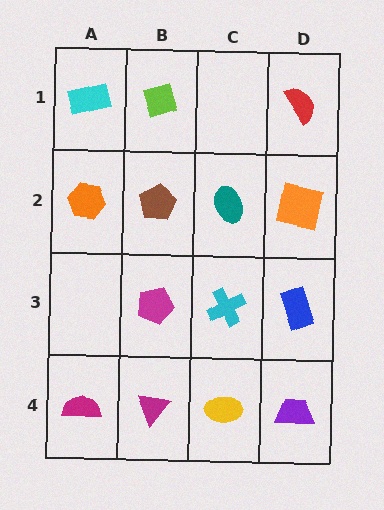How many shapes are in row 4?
4 shapes.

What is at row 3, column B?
A magenta pentagon.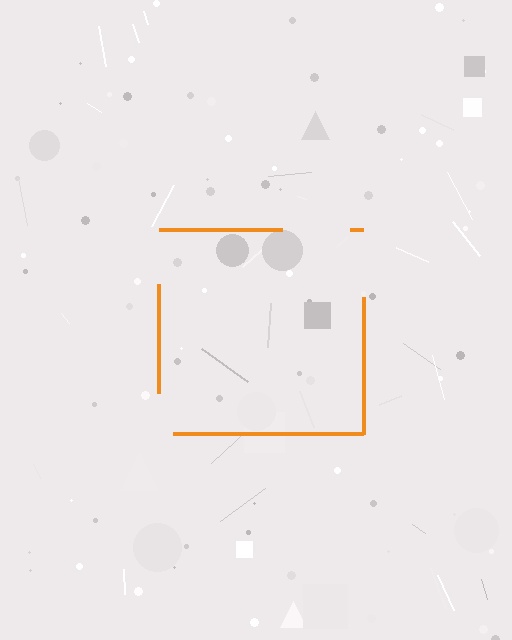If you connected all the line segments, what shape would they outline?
They would outline a square.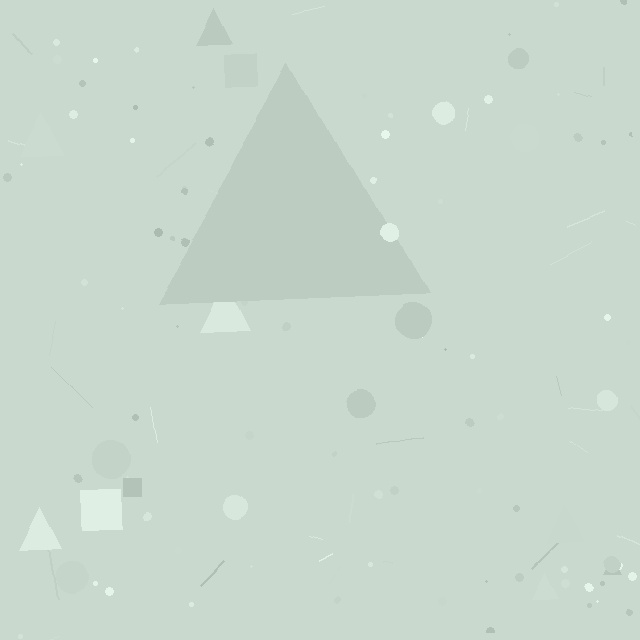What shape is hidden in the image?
A triangle is hidden in the image.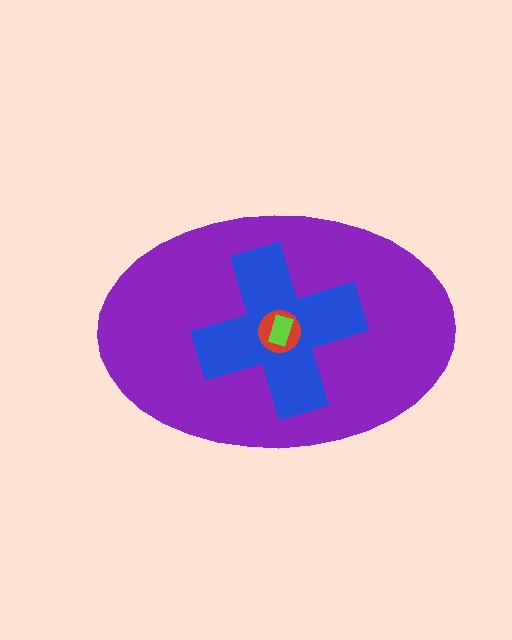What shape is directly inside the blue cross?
The red circle.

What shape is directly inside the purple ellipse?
The blue cross.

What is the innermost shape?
The lime rectangle.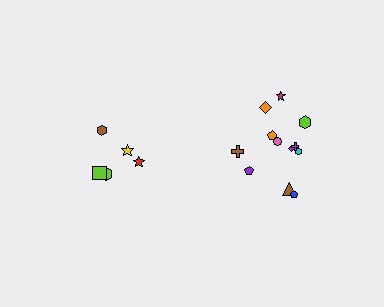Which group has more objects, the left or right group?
The right group.